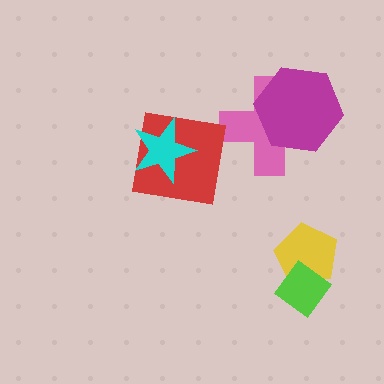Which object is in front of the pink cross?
The magenta hexagon is in front of the pink cross.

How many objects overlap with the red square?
1 object overlaps with the red square.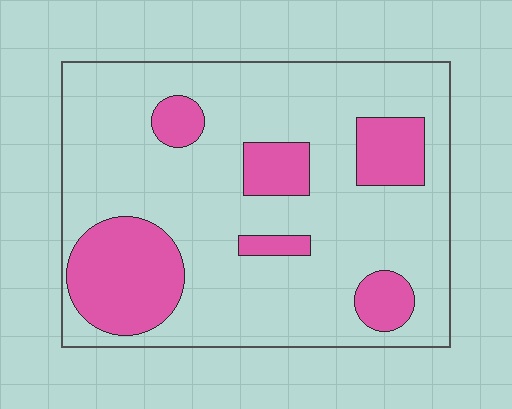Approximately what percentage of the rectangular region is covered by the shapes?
Approximately 25%.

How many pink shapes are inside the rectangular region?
6.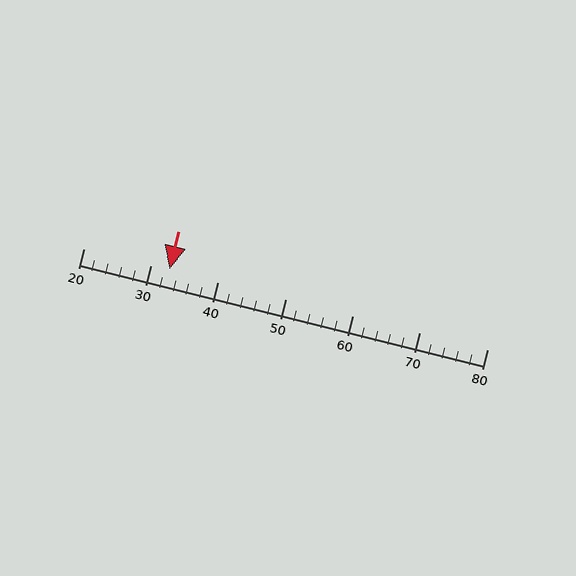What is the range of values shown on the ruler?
The ruler shows values from 20 to 80.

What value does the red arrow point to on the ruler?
The red arrow points to approximately 33.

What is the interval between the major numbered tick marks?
The major tick marks are spaced 10 units apart.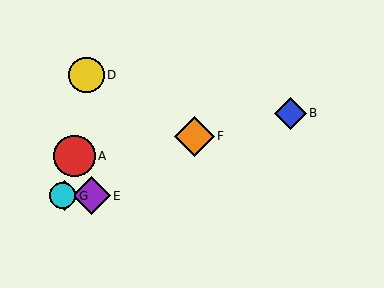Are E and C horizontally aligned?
Yes, both are at y≈196.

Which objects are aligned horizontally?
Objects C, E, G are aligned horizontally.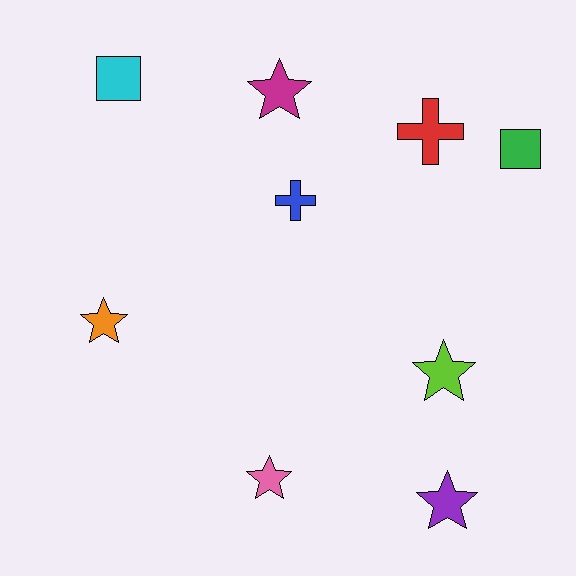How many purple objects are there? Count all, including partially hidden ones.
There is 1 purple object.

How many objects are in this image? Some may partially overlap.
There are 9 objects.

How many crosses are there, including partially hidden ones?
There are 2 crosses.